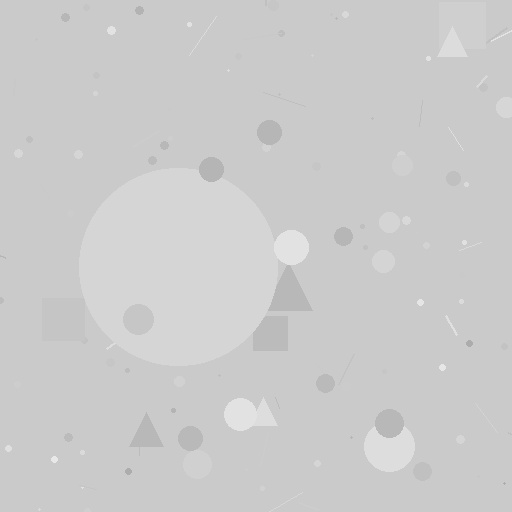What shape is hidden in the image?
A circle is hidden in the image.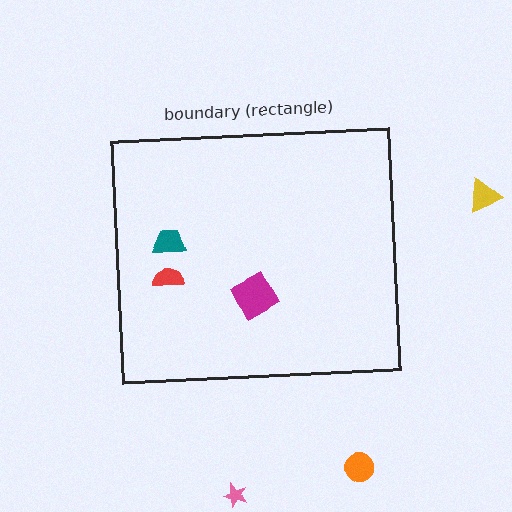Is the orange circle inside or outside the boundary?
Outside.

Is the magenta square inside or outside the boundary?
Inside.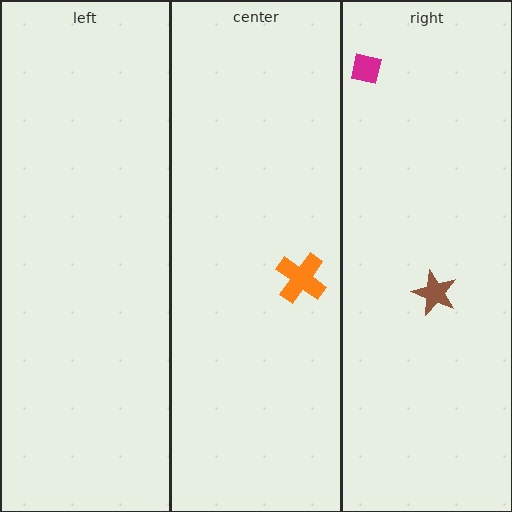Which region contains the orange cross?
The center region.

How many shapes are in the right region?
2.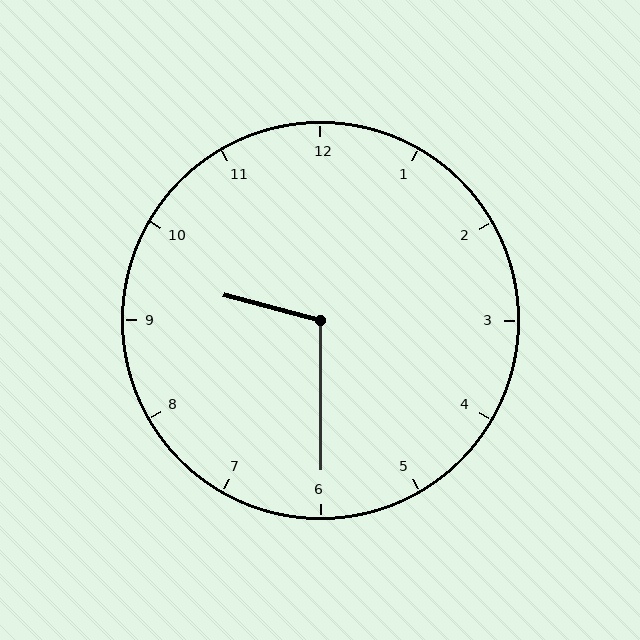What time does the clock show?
9:30.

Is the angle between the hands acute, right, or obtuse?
It is obtuse.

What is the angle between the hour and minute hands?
Approximately 105 degrees.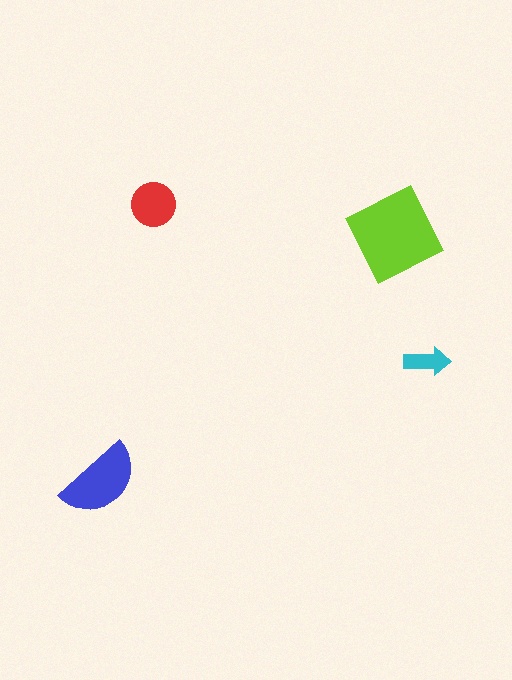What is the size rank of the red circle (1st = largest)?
3rd.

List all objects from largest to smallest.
The lime diamond, the blue semicircle, the red circle, the cyan arrow.